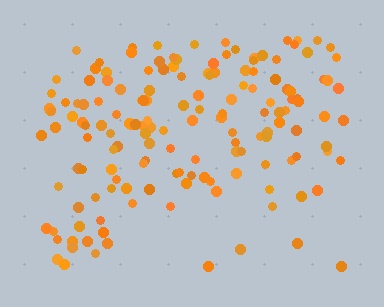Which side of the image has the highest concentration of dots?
The top.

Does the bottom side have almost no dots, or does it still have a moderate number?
Still a moderate number, just noticeably fewer than the top.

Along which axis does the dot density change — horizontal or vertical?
Vertical.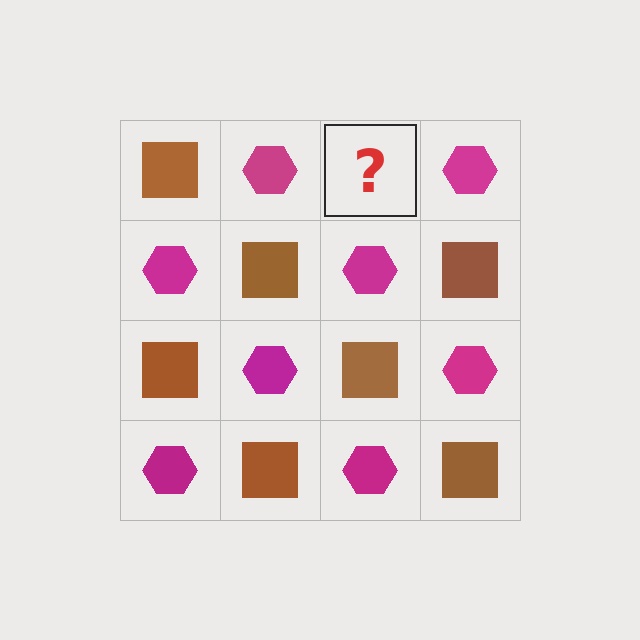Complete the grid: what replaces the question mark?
The question mark should be replaced with a brown square.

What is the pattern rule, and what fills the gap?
The rule is that it alternates brown square and magenta hexagon in a checkerboard pattern. The gap should be filled with a brown square.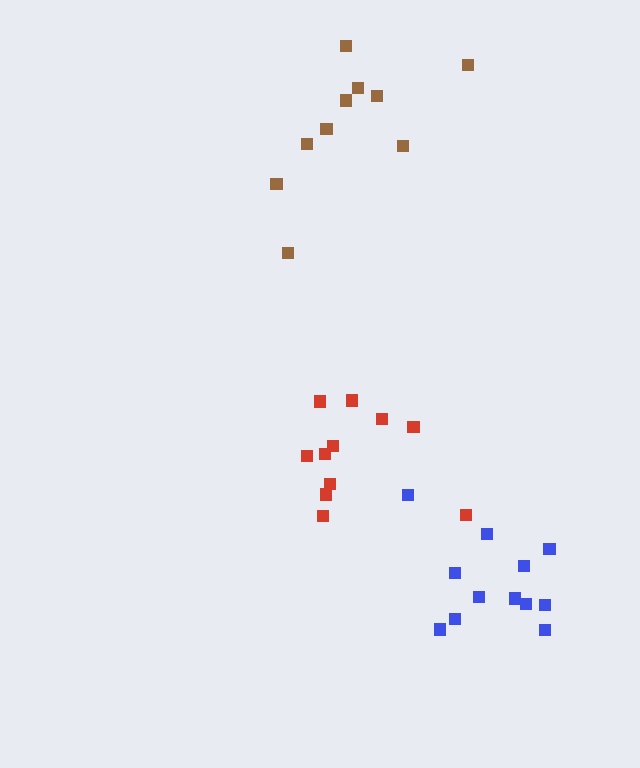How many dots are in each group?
Group 1: 10 dots, Group 2: 12 dots, Group 3: 11 dots (33 total).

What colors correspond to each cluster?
The clusters are colored: brown, blue, red.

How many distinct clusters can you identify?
There are 3 distinct clusters.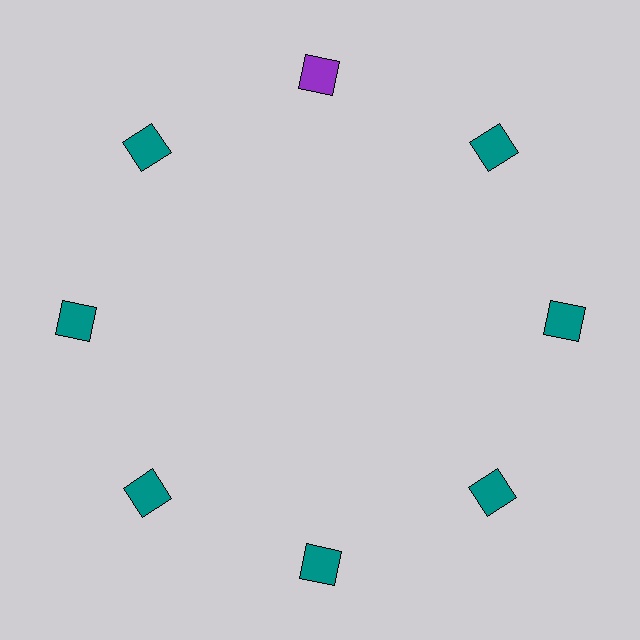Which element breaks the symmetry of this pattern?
The purple square at roughly the 12 o'clock position breaks the symmetry. All other shapes are teal squares.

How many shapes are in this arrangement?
There are 8 shapes arranged in a ring pattern.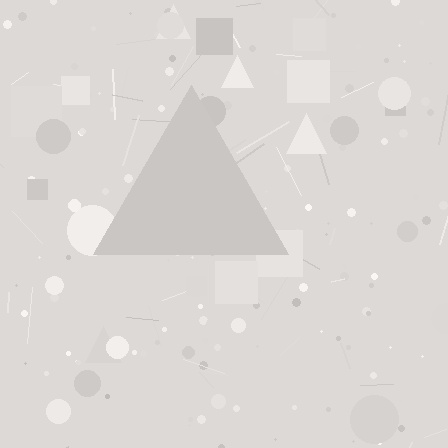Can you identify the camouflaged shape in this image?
The camouflaged shape is a triangle.